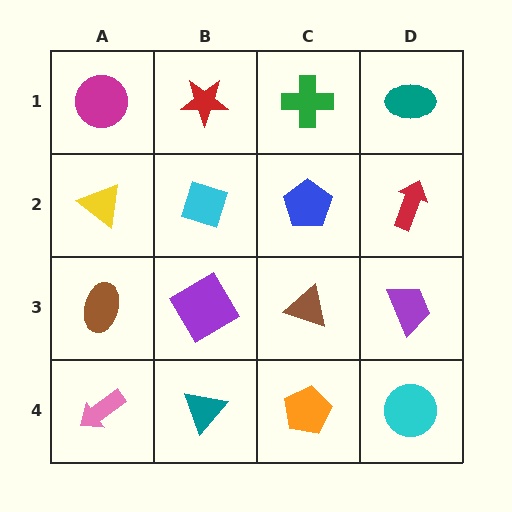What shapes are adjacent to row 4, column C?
A brown triangle (row 3, column C), a teal triangle (row 4, column B), a cyan circle (row 4, column D).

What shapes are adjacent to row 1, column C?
A blue pentagon (row 2, column C), a red star (row 1, column B), a teal ellipse (row 1, column D).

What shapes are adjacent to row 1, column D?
A red arrow (row 2, column D), a green cross (row 1, column C).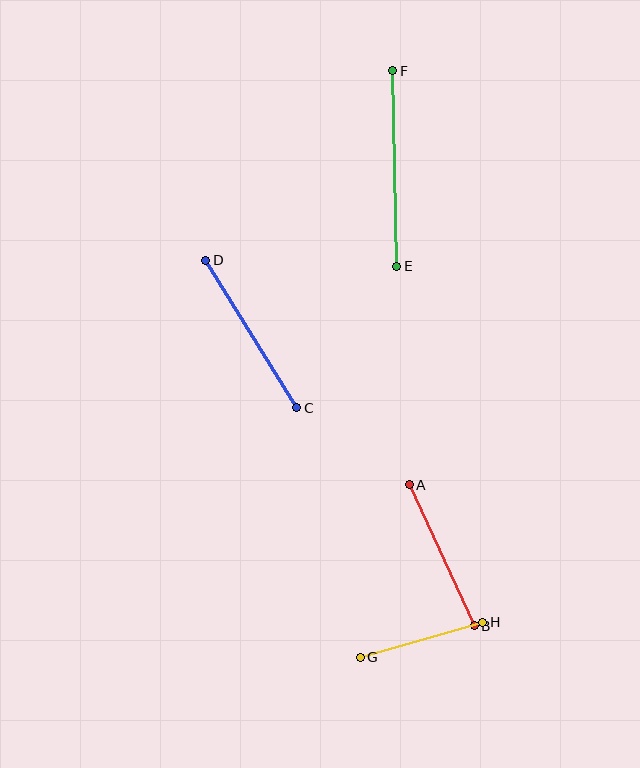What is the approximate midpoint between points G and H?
The midpoint is at approximately (421, 640) pixels.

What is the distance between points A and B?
The distance is approximately 155 pixels.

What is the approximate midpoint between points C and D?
The midpoint is at approximately (251, 334) pixels.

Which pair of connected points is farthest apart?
Points E and F are farthest apart.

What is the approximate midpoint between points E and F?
The midpoint is at approximately (395, 169) pixels.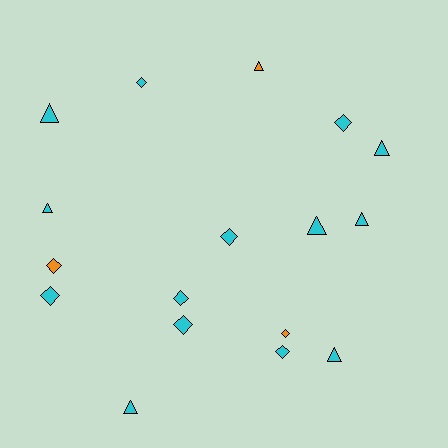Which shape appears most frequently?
Diamond, with 9 objects.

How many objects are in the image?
There are 17 objects.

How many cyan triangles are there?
There are 7 cyan triangles.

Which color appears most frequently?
Cyan, with 14 objects.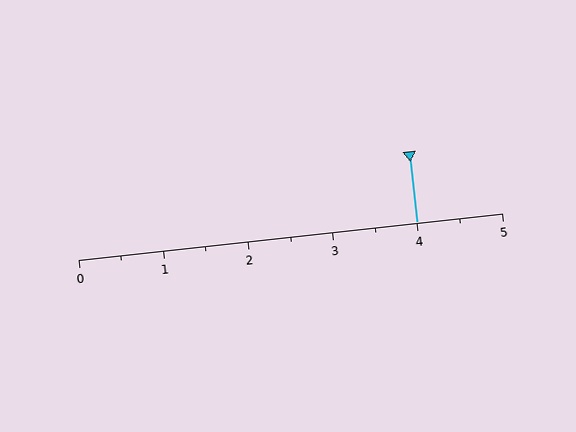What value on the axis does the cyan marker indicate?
The marker indicates approximately 4.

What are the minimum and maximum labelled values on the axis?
The axis runs from 0 to 5.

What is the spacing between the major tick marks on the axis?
The major ticks are spaced 1 apart.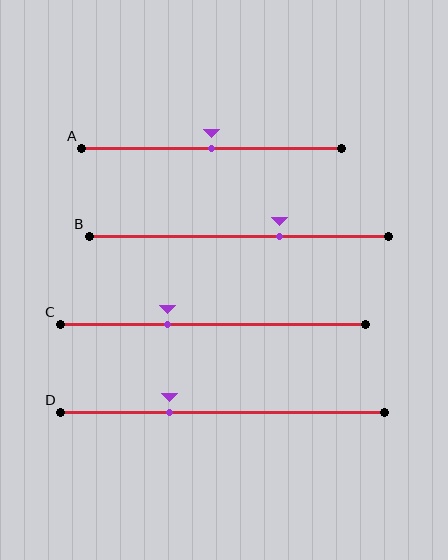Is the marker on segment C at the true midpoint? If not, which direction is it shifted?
No, the marker on segment C is shifted to the left by about 15% of the segment length.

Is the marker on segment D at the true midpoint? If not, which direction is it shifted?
No, the marker on segment D is shifted to the left by about 16% of the segment length.